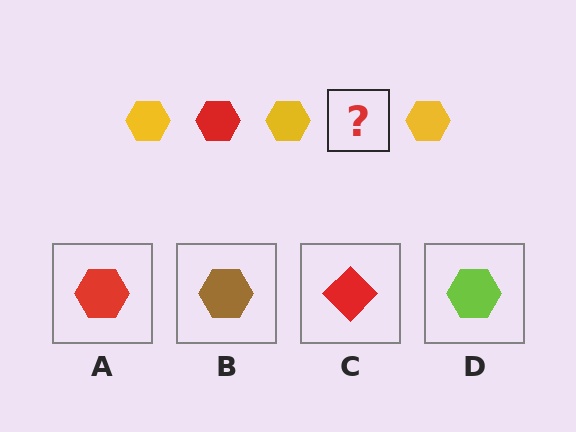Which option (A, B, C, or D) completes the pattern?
A.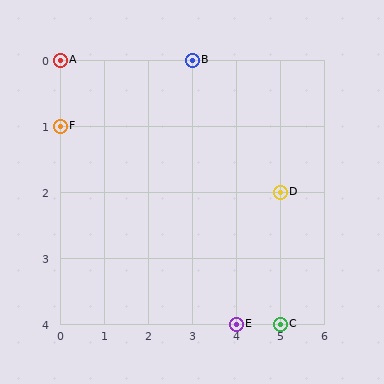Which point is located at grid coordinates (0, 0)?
Point A is at (0, 0).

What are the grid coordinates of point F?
Point F is at grid coordinates (0, 1).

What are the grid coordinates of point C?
Point C is at grid coordinates (5, 4).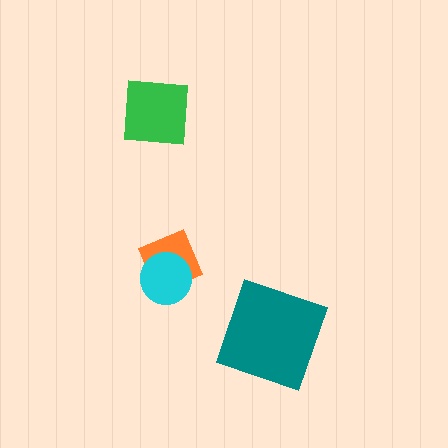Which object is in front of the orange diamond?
The cyan circle is in front of the orange diamond.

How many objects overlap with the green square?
0 objects overlap with the green square.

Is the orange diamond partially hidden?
Yes, it is partially covered by another shape.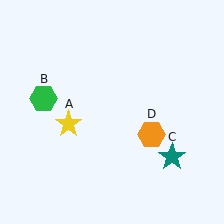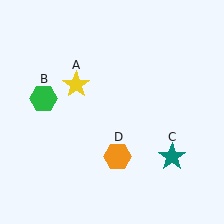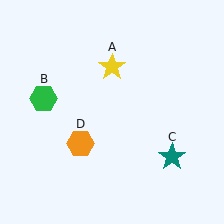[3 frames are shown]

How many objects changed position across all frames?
2 objects changed position: yellow star (object A), orange hexagon (object D).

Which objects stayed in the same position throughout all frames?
Green hexagon (object B) and teal star (object C) remained stationary.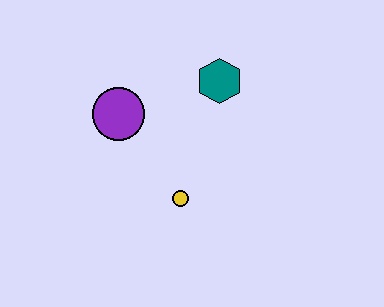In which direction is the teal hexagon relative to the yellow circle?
The teal hexagon is above the yellow circle.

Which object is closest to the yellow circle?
The purple circle is closest to the yellow circle.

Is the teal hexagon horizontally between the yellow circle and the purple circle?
No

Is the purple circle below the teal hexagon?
Yes